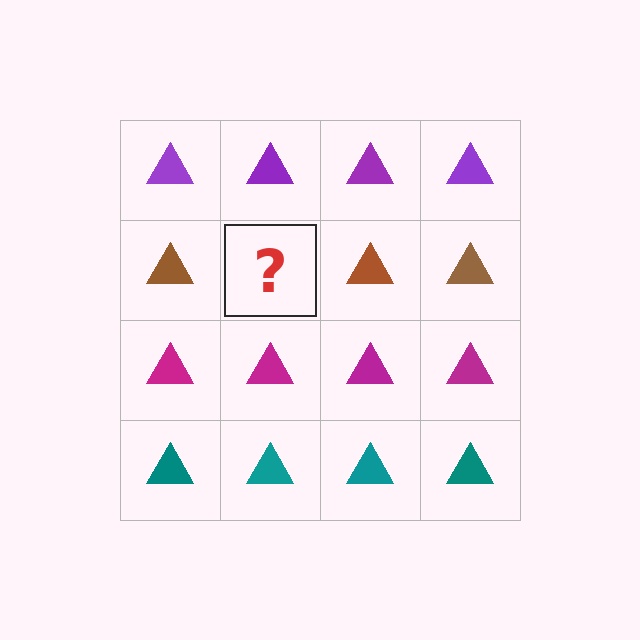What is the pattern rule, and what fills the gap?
The rule is that each row has a consistent color. The gap should be filled with a brown triangle.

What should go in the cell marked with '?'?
The missing cell should contain a brown triangle.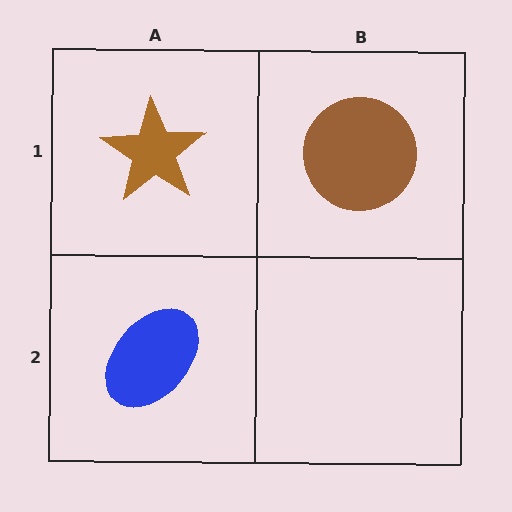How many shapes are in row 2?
1 shape.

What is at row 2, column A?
A blue ellipse.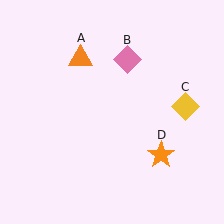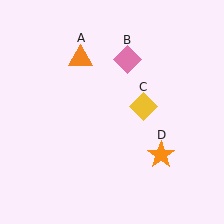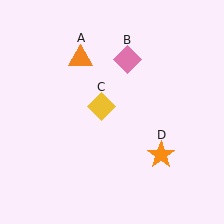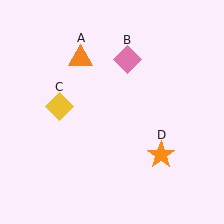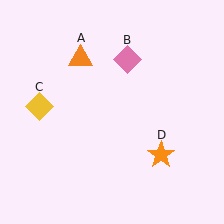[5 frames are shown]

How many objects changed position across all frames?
1 object changed position: yellow diamond (object C).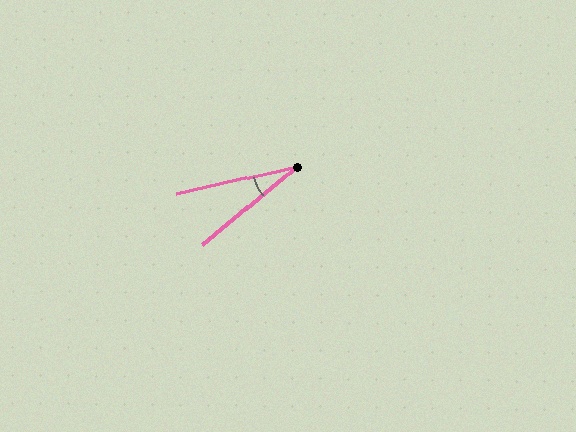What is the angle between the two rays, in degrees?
Approximately 27 degrees.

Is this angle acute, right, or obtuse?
It is acute.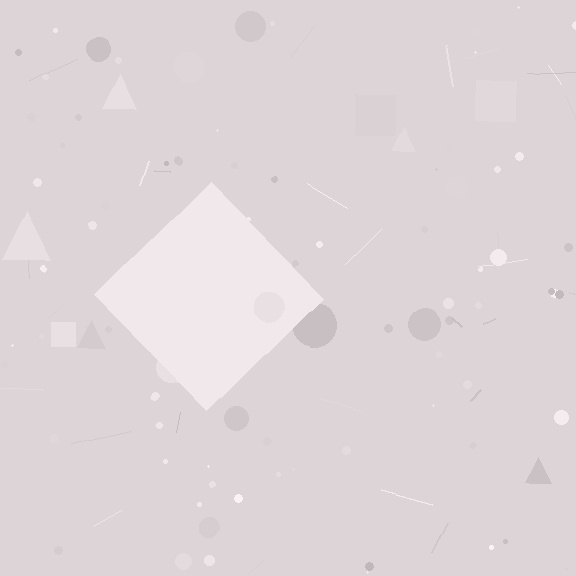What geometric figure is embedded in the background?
A diamond is embedded in the background.